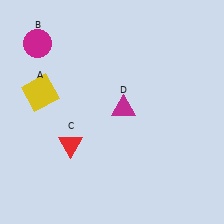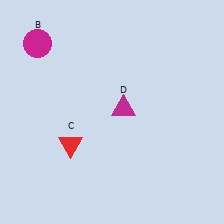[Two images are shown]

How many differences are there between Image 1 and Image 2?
There is 1 difference between the two images.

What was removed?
The yellow square (A) was removed in Image 2.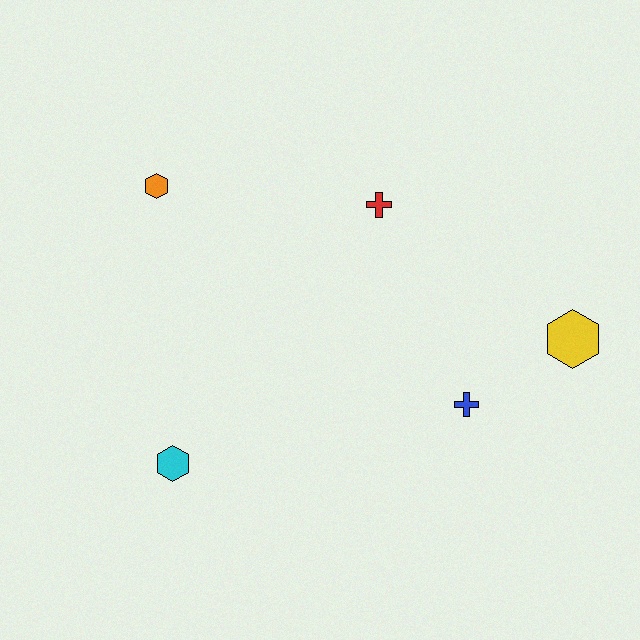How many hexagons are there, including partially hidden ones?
There are 3 hexagons.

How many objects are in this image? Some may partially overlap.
There are 5 objects.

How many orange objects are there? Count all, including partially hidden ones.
There is 1 orange object.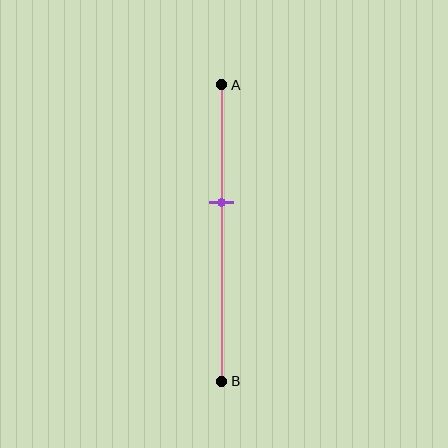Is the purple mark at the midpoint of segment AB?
No, the mark is at about 40% from A, not at the 50% midpoint.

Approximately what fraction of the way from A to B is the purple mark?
The purple mark is approximately 40% of the way from A to B.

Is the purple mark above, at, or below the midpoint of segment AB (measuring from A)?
The purple mark is above the midpoint of segment AB.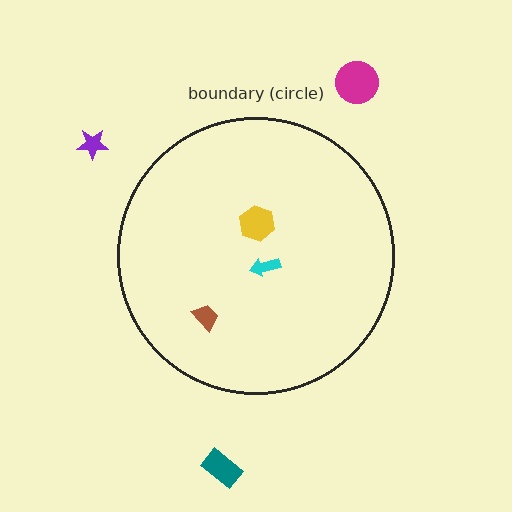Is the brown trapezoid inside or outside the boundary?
Inside.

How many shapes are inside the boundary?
3 inside, 3 outside.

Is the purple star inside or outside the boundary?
Outside.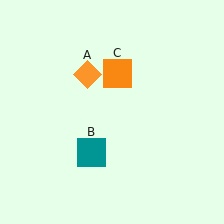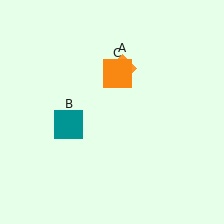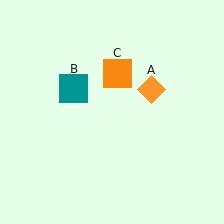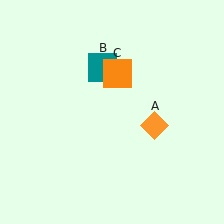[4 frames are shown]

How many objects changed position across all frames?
2 objects changed position: orange diamond (object A), teal square (object B).